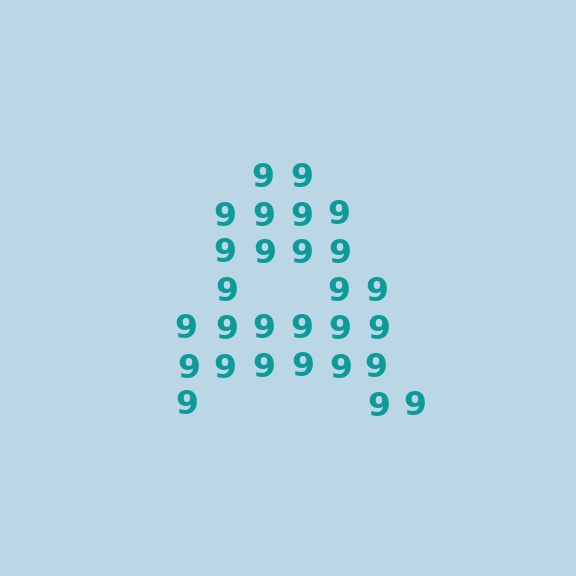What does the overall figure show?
The overall figure shows the letter A.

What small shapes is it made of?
It is made of small digit 9's.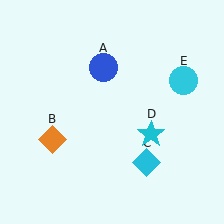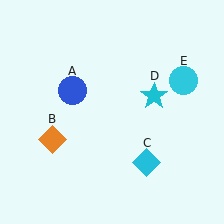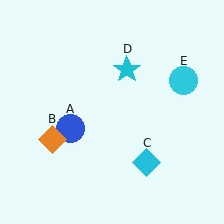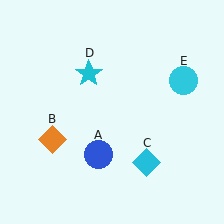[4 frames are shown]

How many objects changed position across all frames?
2 objects changed position: blue circle (object A), cyan star (object D).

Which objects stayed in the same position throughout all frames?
Orange diamond (object B) and cyan diamond (object C) and cyan circle (object E) remained stationary.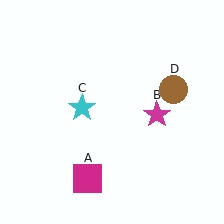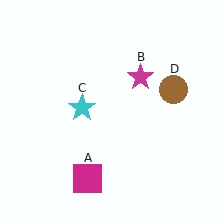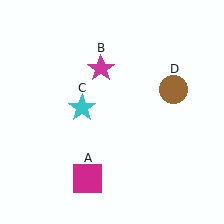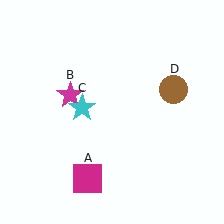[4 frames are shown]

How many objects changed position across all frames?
1 object changed position: magenta star (object B).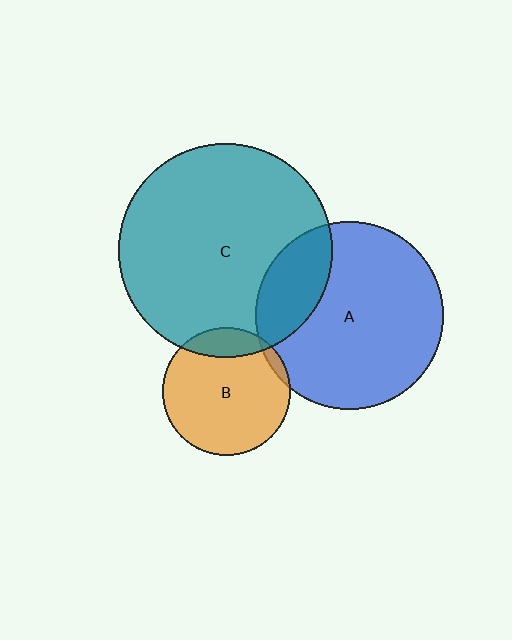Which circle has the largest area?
Circle C (teal).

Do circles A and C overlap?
Yes.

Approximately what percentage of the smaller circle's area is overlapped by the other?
Approximately 20%.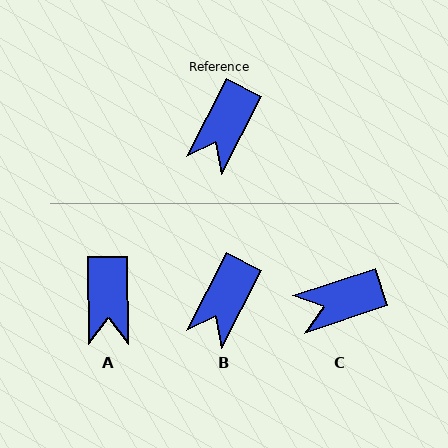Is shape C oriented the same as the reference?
No, it is off by about 44 degrees.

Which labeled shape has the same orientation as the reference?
B.